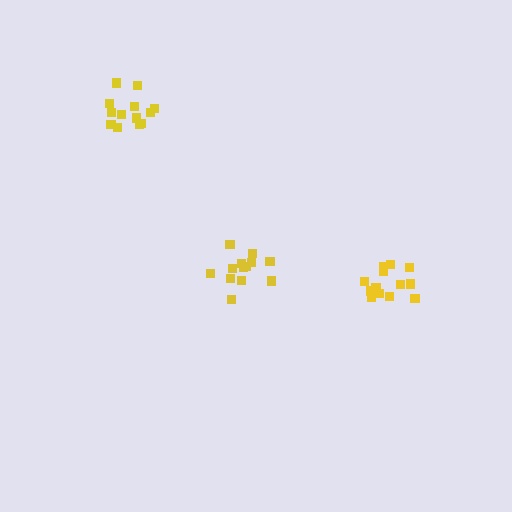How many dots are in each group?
Group 1: 13 dots, Group 2: 13 dots, Group 3: 13 dots (39 total).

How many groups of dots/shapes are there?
There are 3 groups.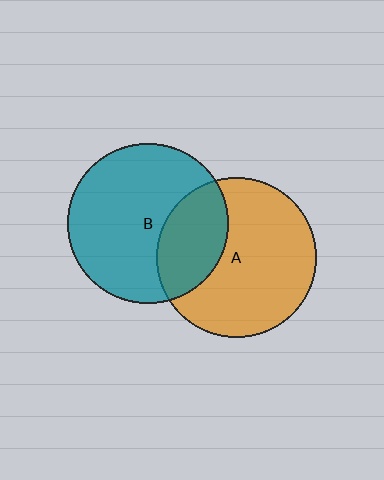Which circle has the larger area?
Circle B (teal).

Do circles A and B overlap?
Yes.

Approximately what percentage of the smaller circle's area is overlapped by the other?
Approximately 30%.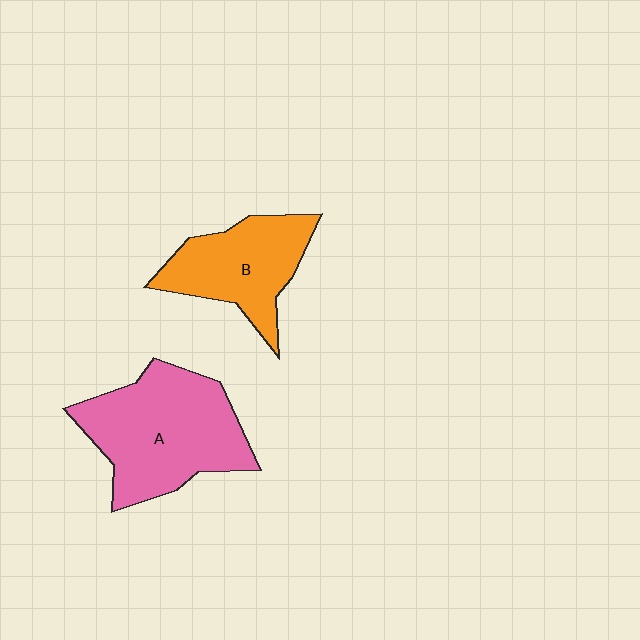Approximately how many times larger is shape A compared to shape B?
Approximately 1.5 times.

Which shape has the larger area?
Shape A (pink).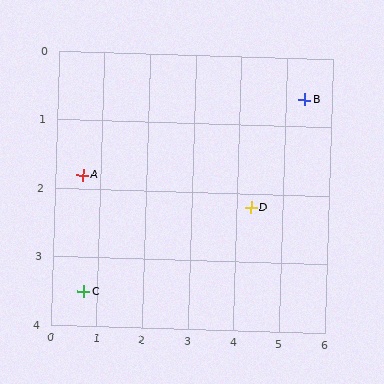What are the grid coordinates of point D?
Point D is at approximately (4.3, 2.2).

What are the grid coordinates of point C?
Point C is at approximately (0.7, 3.5).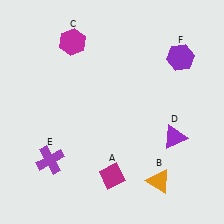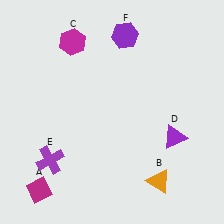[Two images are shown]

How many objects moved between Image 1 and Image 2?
2 objects moved between the two images.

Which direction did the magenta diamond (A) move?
The magenta diamond (A) moved left.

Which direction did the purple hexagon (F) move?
The purple hexagon (F) moved left.